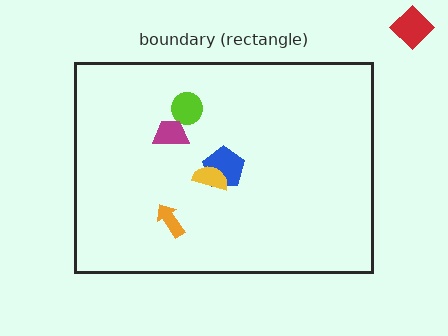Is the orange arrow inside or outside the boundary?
Inside.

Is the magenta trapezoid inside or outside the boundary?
Inside.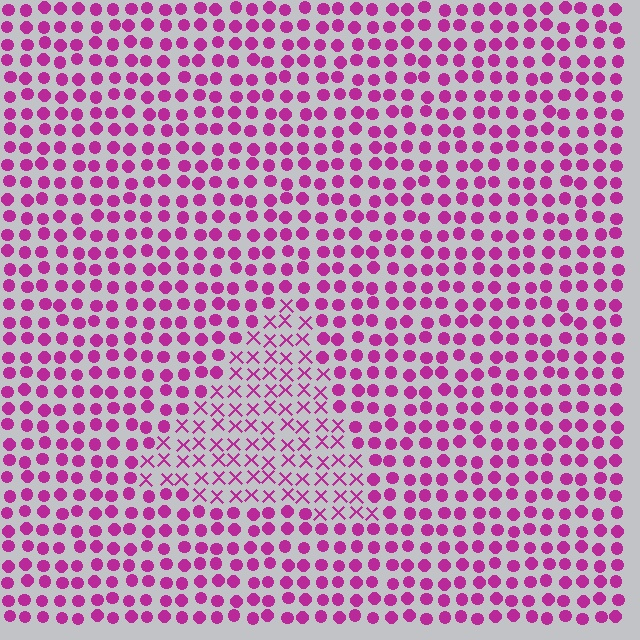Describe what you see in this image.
The image is filled with small magenta elements arranged in a uniform grid. A triangle-shaped region contains X marks, while the surrounding area contains circles. The boundary is defined purely by the change in element shape.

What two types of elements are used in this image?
The image uses X marks inside the triangle region and circles outside it.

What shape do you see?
I see a triangle.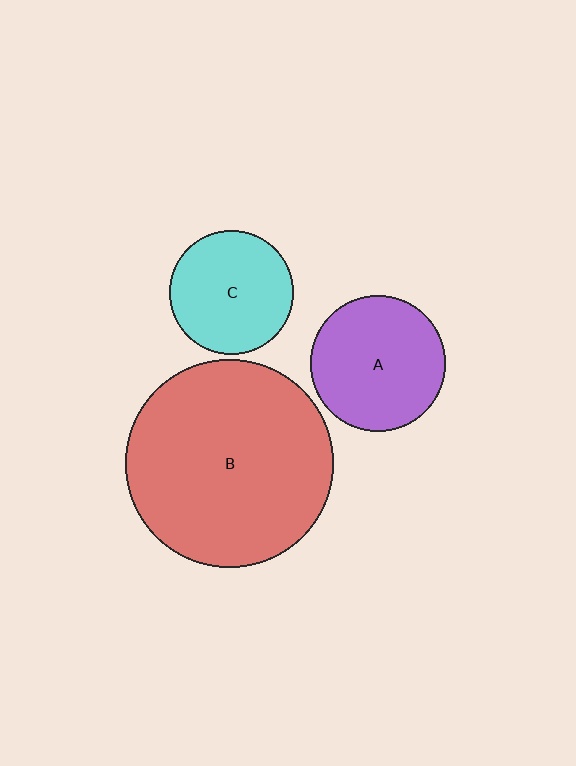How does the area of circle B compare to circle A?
Approximately 2.3 times.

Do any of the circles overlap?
No, none of the circles overlap.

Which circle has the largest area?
Circle B (red).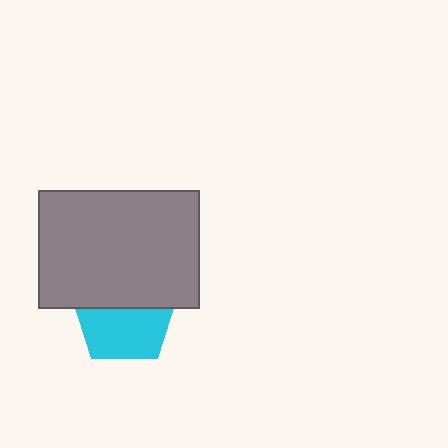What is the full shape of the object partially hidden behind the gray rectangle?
The partially hidden object is a cyan pentagon.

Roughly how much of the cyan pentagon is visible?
About half of it is visible (roughly 54%).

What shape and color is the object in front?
The object in front is a gray rectangle.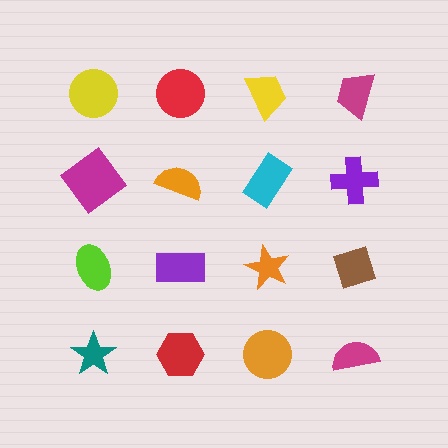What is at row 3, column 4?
A brown diamond.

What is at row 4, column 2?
A red hexagon.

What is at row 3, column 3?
An orange star.